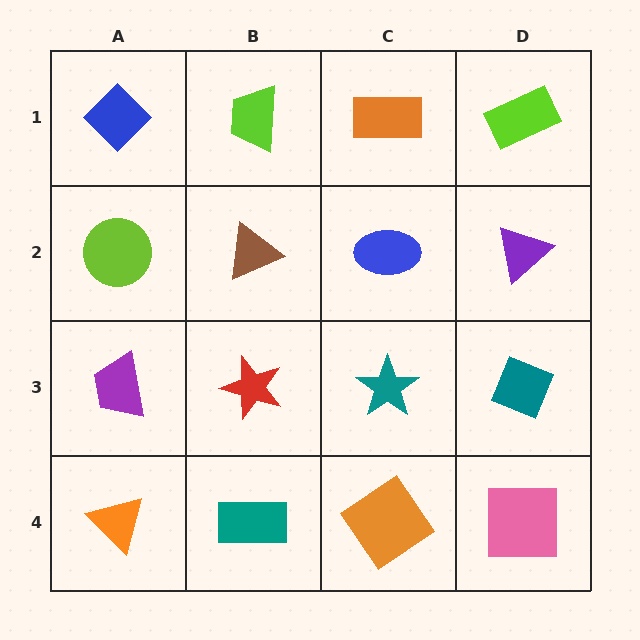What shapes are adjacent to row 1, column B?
A brown triangle (row 2, column B), a blue diamond (row 1, column A), an orange rectangle (row 1, column C).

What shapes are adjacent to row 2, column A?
A blue diamond (row 1, column A), a purple trapezoid (row 3, column A), a brown triangle (row 2, column B).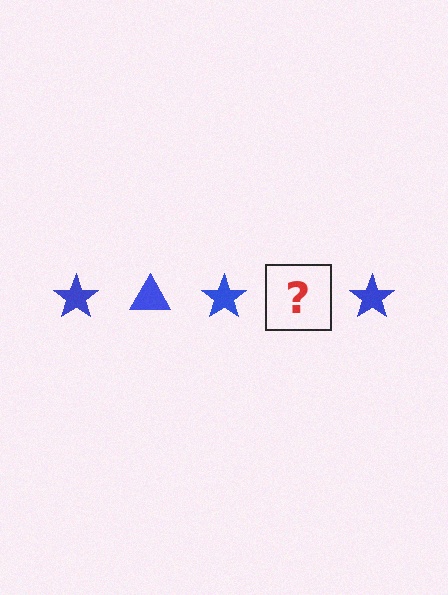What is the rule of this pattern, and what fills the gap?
The rule is that the pattern cycles through star, triangle shapes in blue. The gap should be filled with a blue triangle.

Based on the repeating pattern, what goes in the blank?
The blank should be a blue triangle.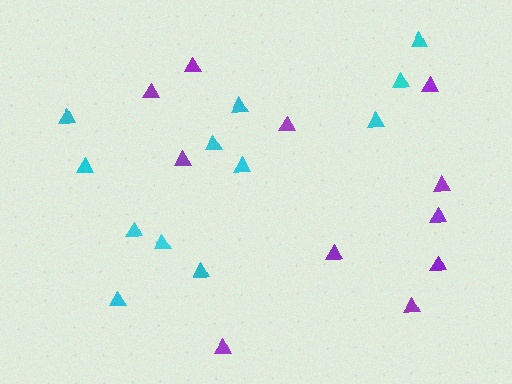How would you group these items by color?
There are 2 groups: one group of purple triangles (11) and one group of cyan triangles (12).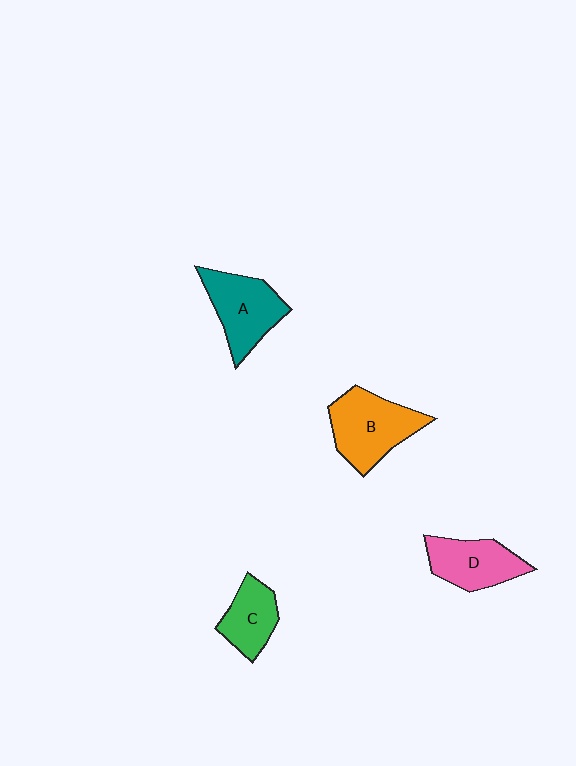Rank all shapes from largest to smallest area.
From largest to smallest: B (orange), A (teal), D (pink), C (green).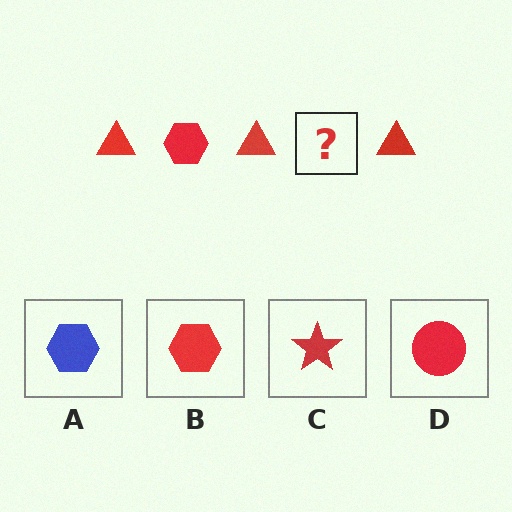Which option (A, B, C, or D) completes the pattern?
B.